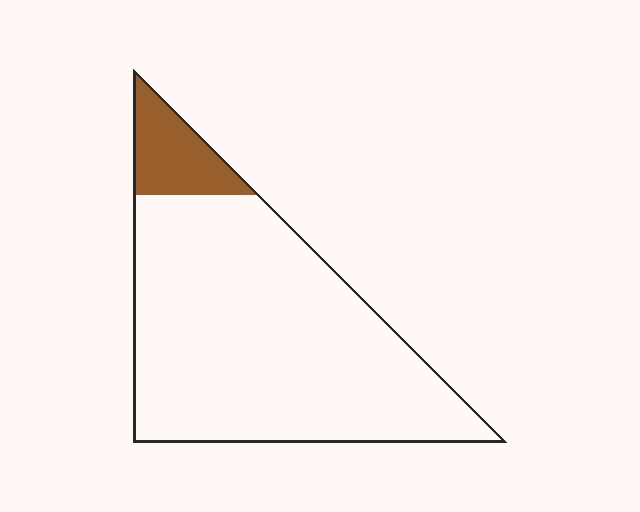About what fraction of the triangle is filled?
About one eighth (1/8).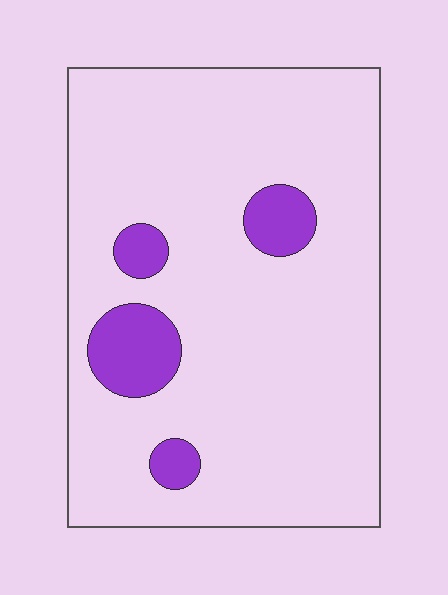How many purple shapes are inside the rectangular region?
4.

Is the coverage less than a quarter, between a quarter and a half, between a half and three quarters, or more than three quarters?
Less than a quarter.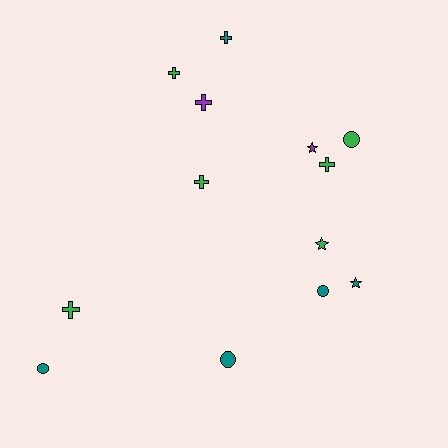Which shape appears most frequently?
Cross, with 6 objects.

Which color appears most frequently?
Green, with 6 objects.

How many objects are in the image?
There are 13 objects.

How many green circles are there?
There is 1 green circle.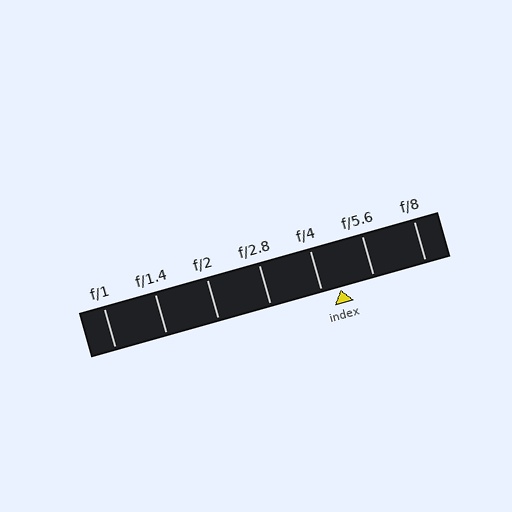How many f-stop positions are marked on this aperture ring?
There are 7 f-stop positions marked.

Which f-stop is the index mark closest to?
The index mark is closest to f/4.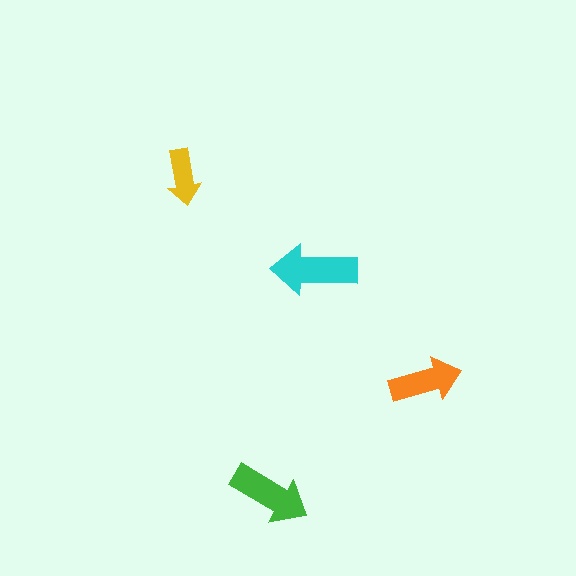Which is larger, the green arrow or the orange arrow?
The green one.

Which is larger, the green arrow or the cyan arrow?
The cyan one.